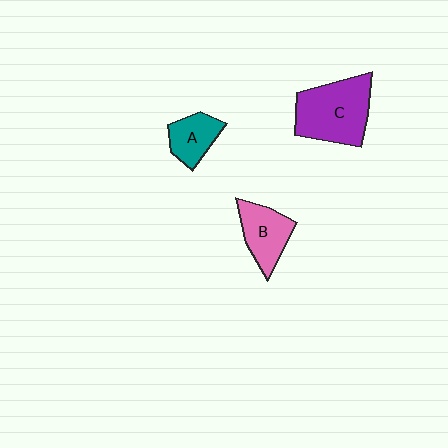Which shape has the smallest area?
Shape A (teal).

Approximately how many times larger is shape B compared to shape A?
Approximately 1.3 times.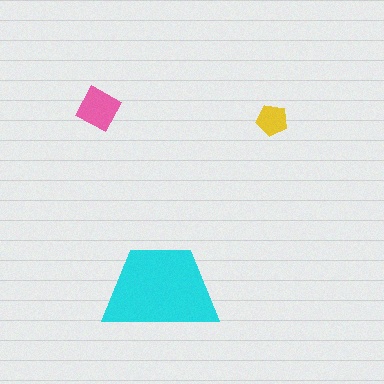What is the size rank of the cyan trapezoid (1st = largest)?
1st.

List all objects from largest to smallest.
The cyan trapezoid, the pink square, the yellow pentagon.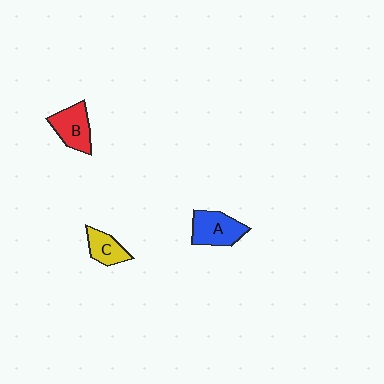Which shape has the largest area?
Shape A (blue).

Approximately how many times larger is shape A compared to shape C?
Approximately 1.5 times.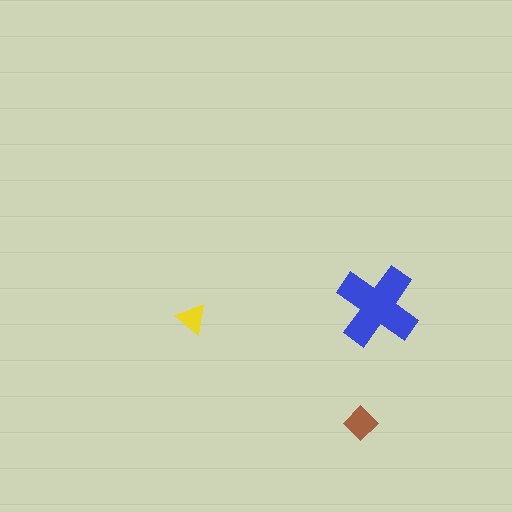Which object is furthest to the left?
The yellow triangle is leftmost.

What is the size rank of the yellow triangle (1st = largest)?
3rd.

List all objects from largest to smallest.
The blue cross, the brown diamond, the yellow triangle.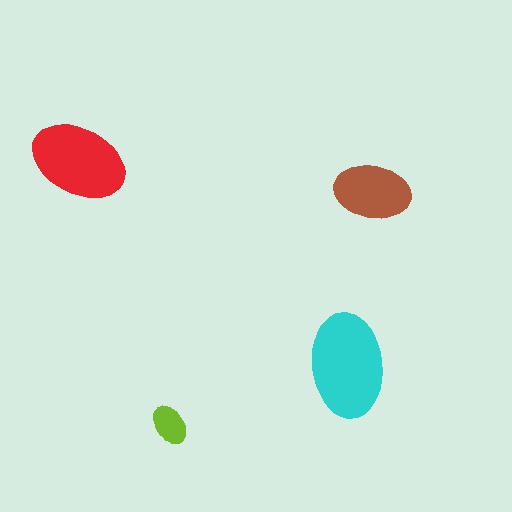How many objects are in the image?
There are 4 objects in the image.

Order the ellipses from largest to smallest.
the cyan one, the red one, the brown one, the lime one.